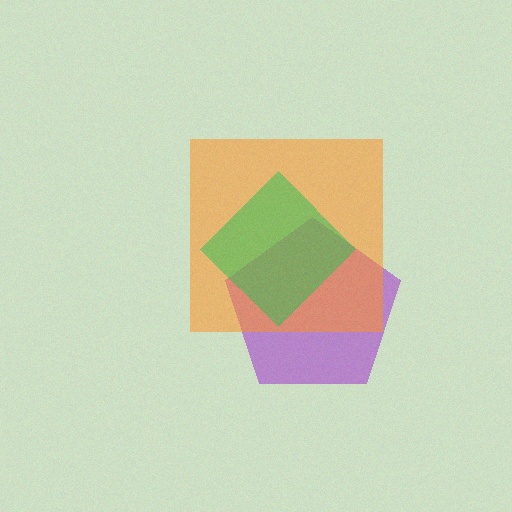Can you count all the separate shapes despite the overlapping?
Yes, there are 3 separate shapes.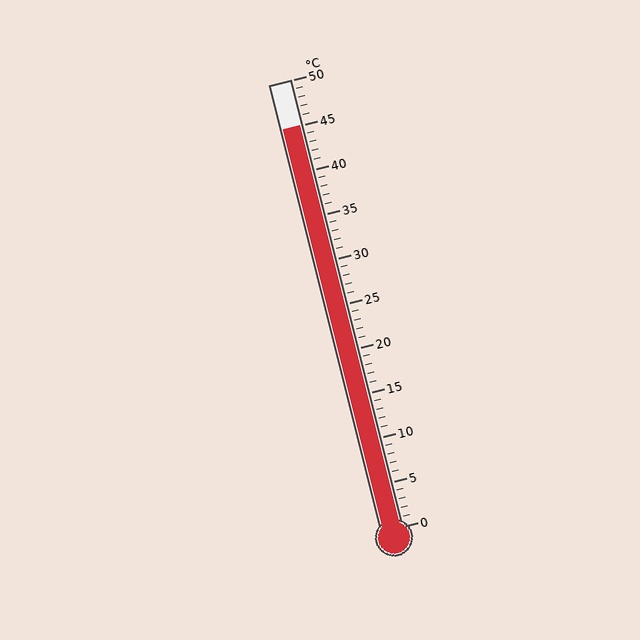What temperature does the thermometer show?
The thermometer shows approximately 45°C.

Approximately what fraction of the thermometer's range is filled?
The thermometer is filled to approximately 90% of its range.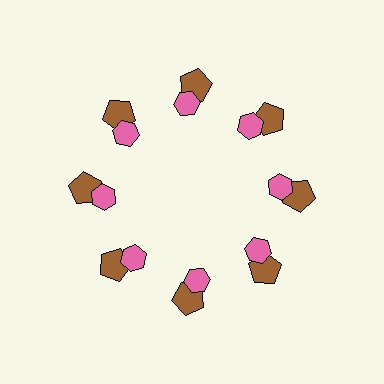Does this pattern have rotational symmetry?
Yes, this pattern has 8-fold rotational symmetry. It looks the same after rotating 45 degrees around the center.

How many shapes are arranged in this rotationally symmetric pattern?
There are 16 shapes, arranged in 8 groups of 2.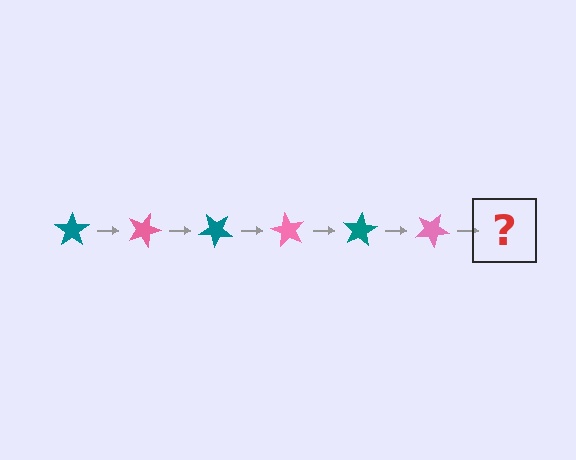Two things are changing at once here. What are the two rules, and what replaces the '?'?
The two rules are that it rotates 20 degrees each step and the color cycles through teal and pink. The '?' should be a teal star, rotated 120 degrees from the start.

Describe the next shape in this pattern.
It should be a teal star, rotated 120 degrees from the start.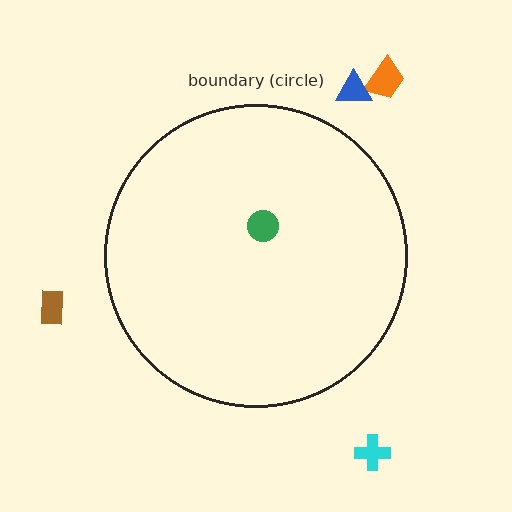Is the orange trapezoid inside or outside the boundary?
Outside.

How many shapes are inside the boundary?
1 inside, 4 outside.